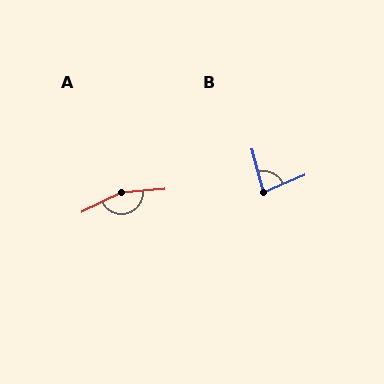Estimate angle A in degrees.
Approximately 159 degrees.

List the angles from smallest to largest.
B (81°), A (159°).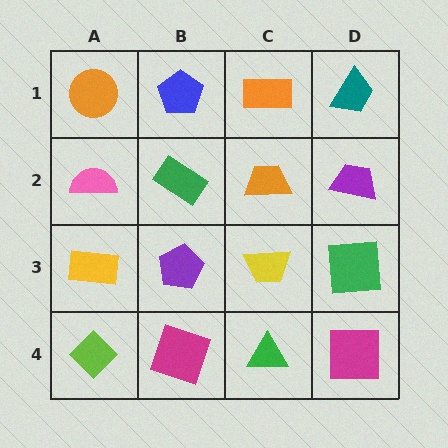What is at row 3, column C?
A yellow trapezoid.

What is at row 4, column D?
A magenta square.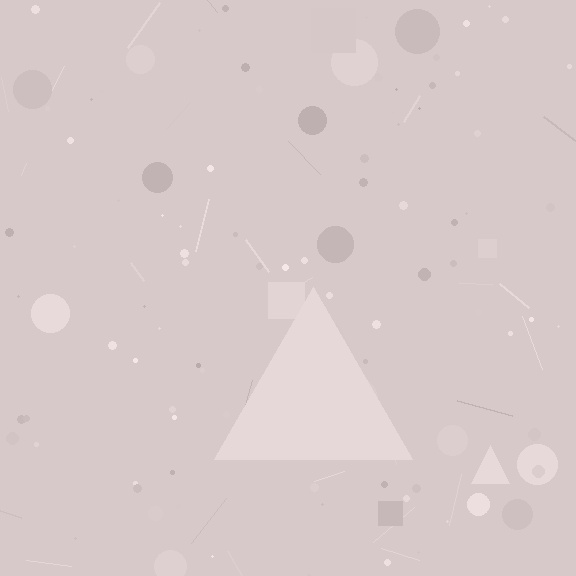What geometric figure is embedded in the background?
A triangle is embedded in the background.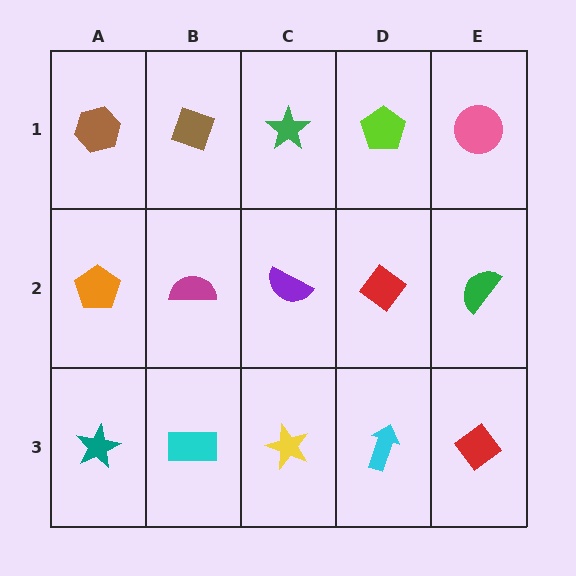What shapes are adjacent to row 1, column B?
A magenta semicircle (row 2, column B), a brown hexagon (row 1, column A), a green star (row 1, column C).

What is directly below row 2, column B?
A cyan rectangle.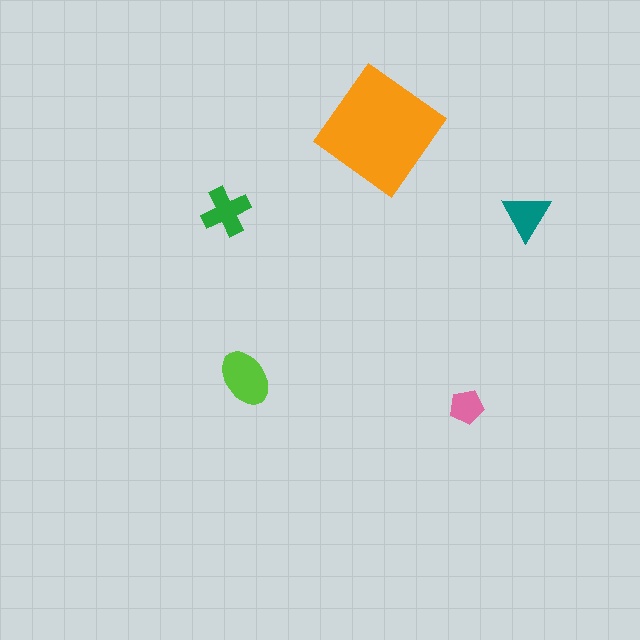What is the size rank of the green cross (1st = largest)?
3rd.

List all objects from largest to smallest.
The orange diamond, the lime ellipse, the green cross, the teal triangle, the pink pentagon.